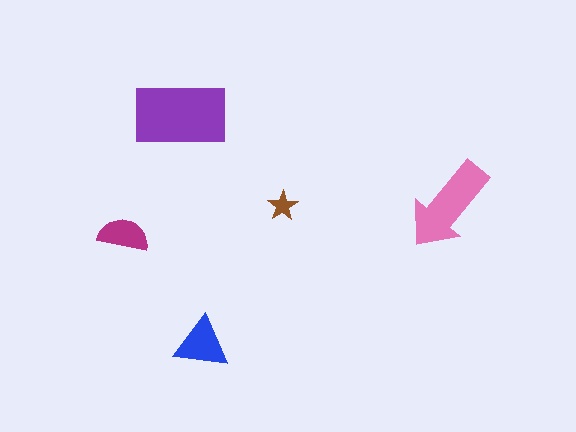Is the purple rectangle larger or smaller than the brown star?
Larger.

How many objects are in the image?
There are 5 objects in the image.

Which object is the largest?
The purple rectangle.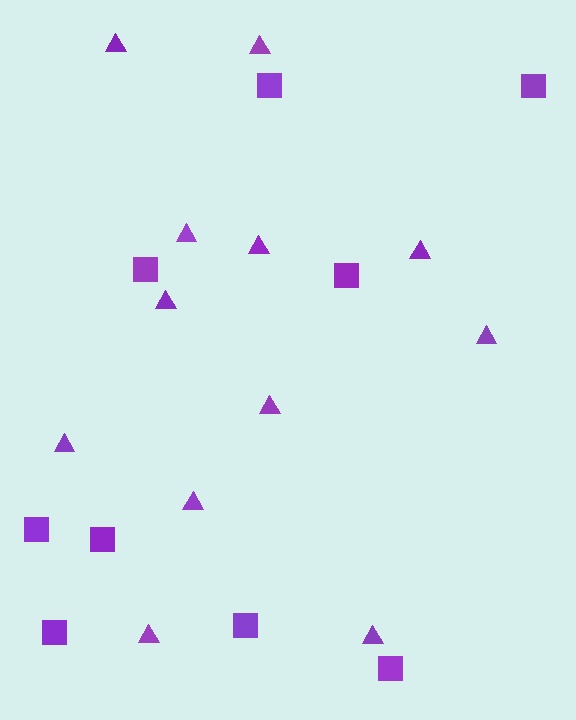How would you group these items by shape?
There are 2 groups: one group of squares (9) and one group of triangles (12).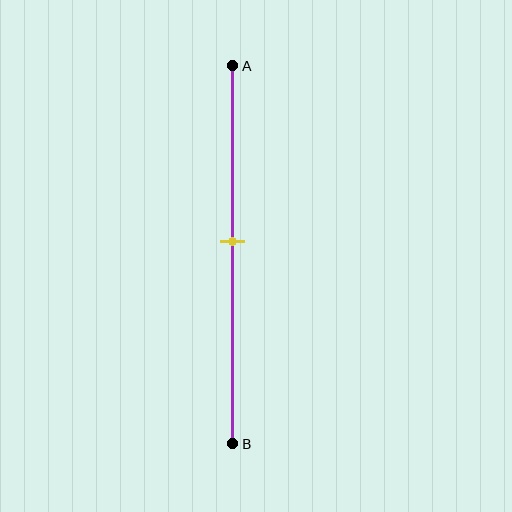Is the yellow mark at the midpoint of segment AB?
No, the mark is at about 45% from A, not at the 50% midpoint.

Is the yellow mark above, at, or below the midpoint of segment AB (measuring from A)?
The yellow mark is above the midpoint of segment AB.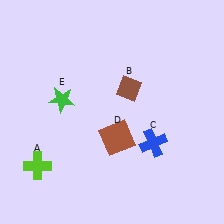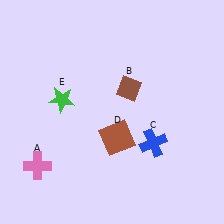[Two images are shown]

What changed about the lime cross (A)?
In Image 1, A is lime. In Image 2, it changed to pink.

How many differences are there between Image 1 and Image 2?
There is 1 difference between the two images.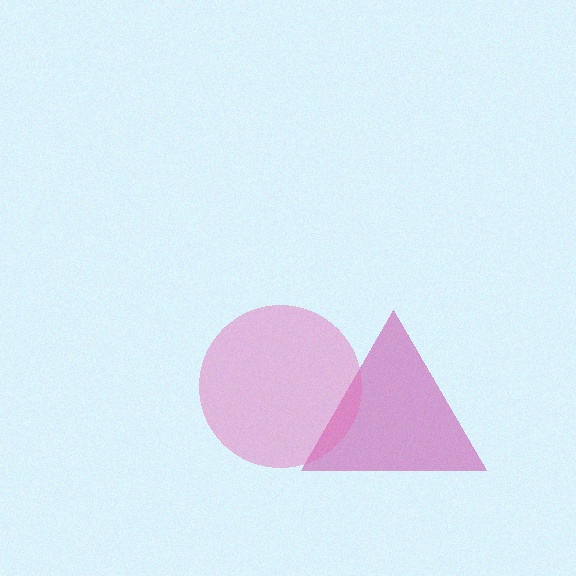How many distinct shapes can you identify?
There are 2 distinct shapes: a magenta triangle, a pink circle.